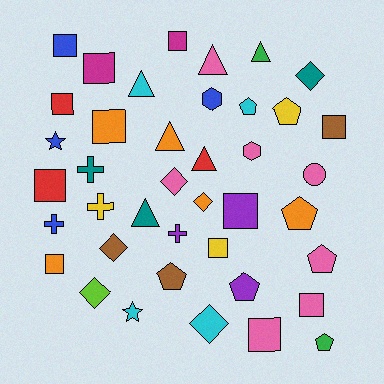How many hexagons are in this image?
There are 2 hexagons.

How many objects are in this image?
There are 40 objects.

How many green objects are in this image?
There are 2 green objects.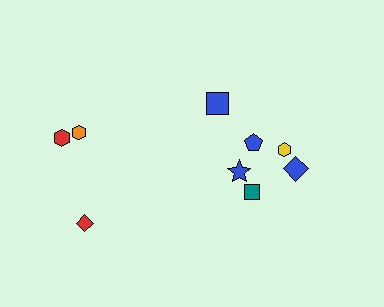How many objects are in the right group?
There are 6 objects.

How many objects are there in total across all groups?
There are 9 objects.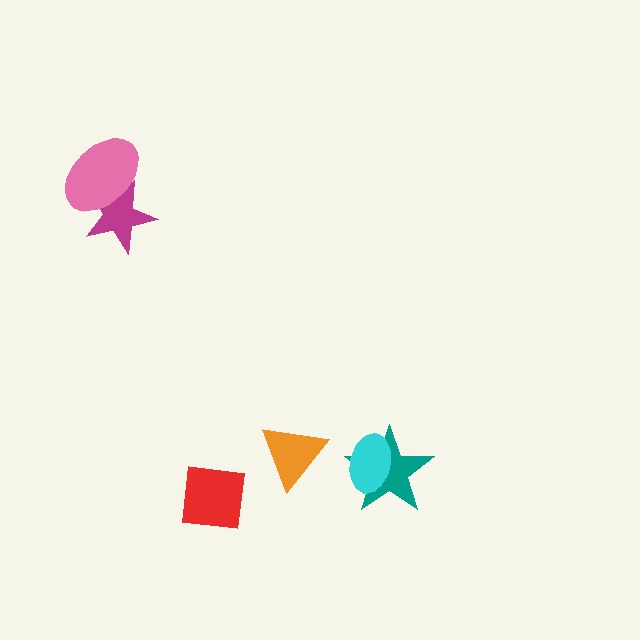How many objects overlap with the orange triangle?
0 objects overlap with the orange triangle.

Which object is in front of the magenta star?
The pink ellipse is in front of the magenta star.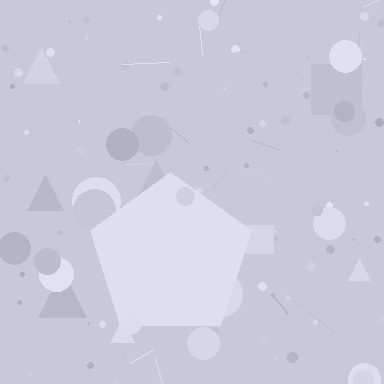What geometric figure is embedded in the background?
A pentagon is embedded in the background.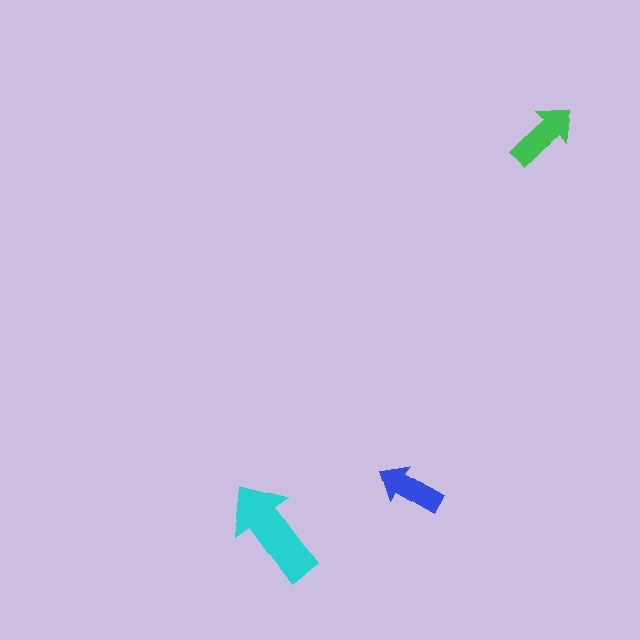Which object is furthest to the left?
The cyan arrow is leftmost.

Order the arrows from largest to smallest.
the cyan one, the green one, the blue one.